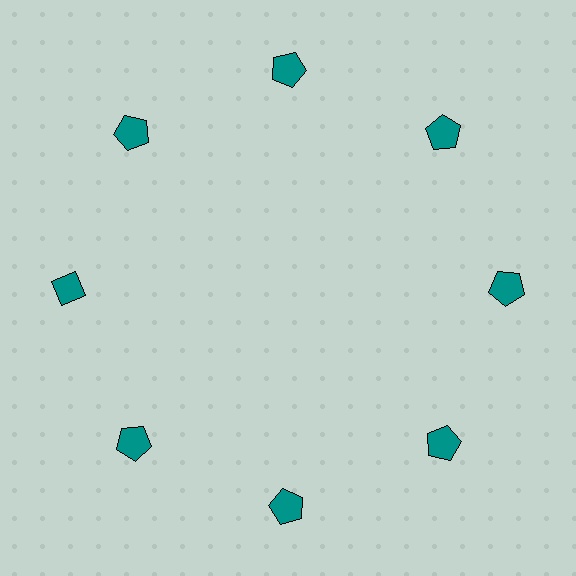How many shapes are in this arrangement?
There are 8 shapes arranged in a ring pattern.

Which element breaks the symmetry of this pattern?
The teal diamond at roughly the 9 o'clock position breaks the symmetry. All other shapes are teal pentagons.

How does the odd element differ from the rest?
It has a different shape: diamond instead of pentagon.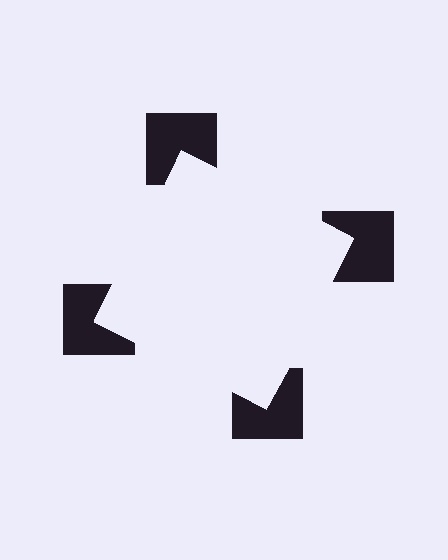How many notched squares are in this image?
There are 4 — one at each vertex of the illusory square.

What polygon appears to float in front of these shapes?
An illusory square — its edges are inferred from the aligned wedge cuts in the notched squares, not physically drawn.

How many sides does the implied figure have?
4 sides.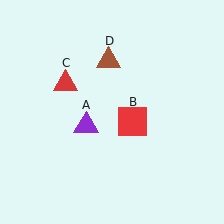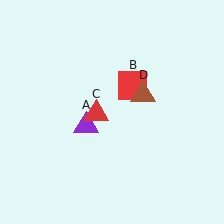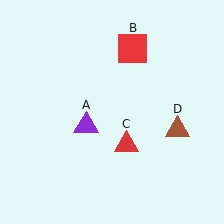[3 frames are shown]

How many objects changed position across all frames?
3 objects changed position: red square (object B), red triangle (object C), brown triangle (object D).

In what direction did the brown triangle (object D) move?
The brown triangle (object D) moved down and to the right.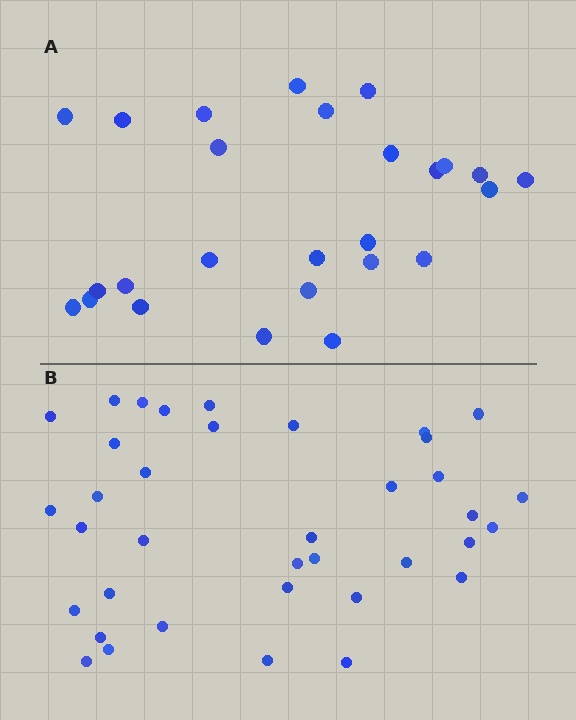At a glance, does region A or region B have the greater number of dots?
Region B (the bottom region) has more dots.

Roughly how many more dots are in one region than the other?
Region B has roughly 12 or so more dots than region A.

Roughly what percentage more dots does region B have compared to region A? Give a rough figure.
About 40% more.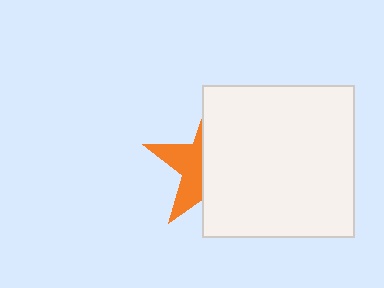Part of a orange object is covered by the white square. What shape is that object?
It is a star.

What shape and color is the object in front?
The object in front is a white square.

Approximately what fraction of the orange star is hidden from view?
Roughly 62% of the orange star is hidden behind the white square.